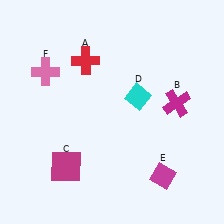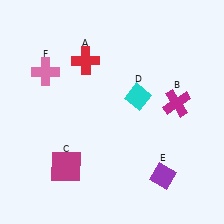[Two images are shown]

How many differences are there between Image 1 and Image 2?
There is 1 difference between the two images.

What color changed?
The diamond (E) changed from magenta in Image 1 to purple in Image 2.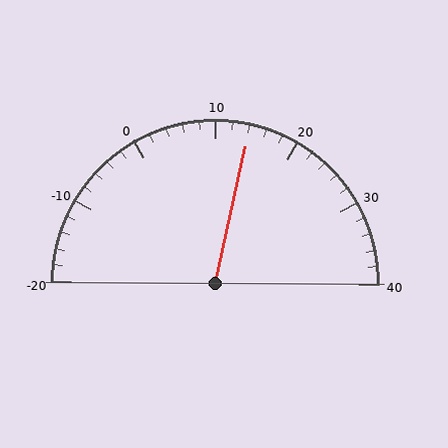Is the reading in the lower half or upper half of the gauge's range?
The reading is in the upper half of the range (-20 to 40).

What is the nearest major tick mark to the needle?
The nearest major tick mark is 10.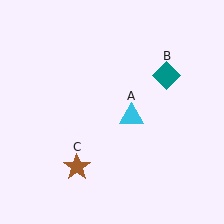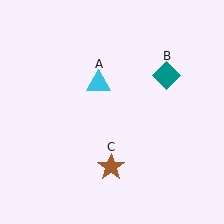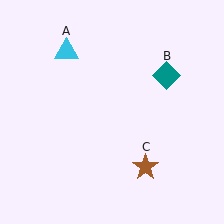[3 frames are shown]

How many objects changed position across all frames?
2 objects changed position: cyan triangle (object A), brown star (object C).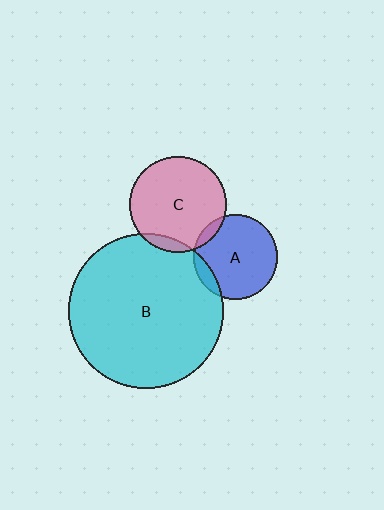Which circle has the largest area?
Circle B (cyan).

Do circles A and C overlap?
Yes.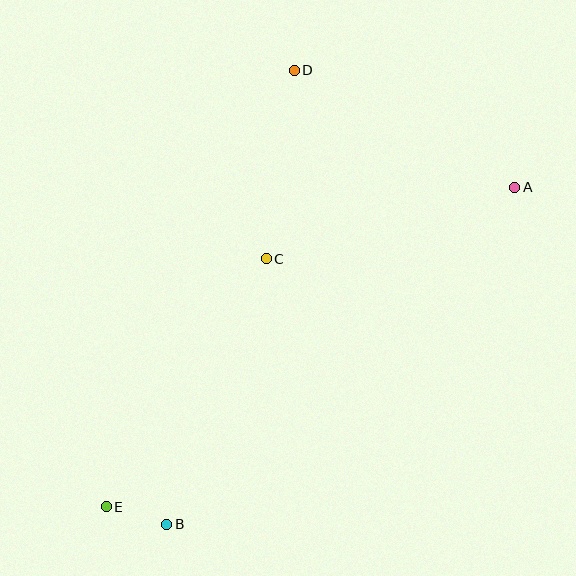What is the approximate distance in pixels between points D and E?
The distance between D and E is approximately 475 pixels.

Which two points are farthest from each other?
Points A and E are farthest from each other.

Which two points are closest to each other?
Points B and E are closest to each other.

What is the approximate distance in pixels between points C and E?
The distance between C and E is approximately 295 pixels.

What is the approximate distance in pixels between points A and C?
The distance between A and C is approximately 259 pixels.